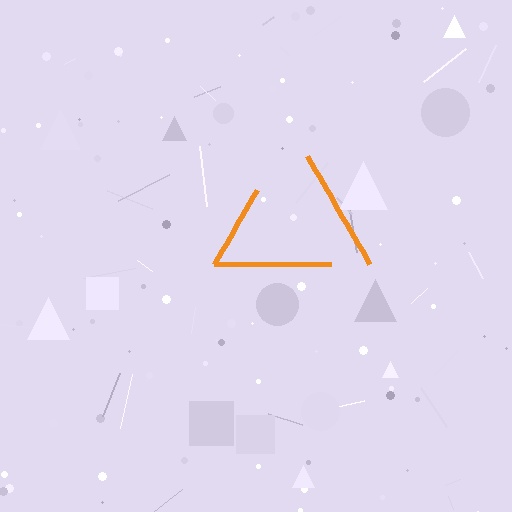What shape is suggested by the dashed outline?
The dashed outline suggests a triangle.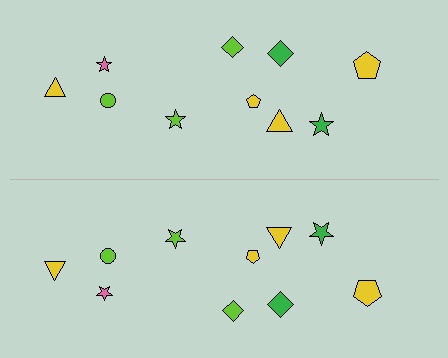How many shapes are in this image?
There are 20 shapes in this image.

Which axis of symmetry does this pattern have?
The pattern has a horizontal axis of symmetry running through the center of the image.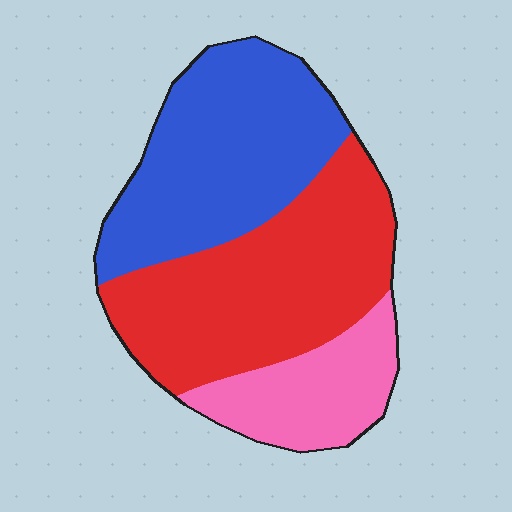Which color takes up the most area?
Red, at roughly 45%.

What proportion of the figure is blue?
Blue covers 38% of the figure.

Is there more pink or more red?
Red.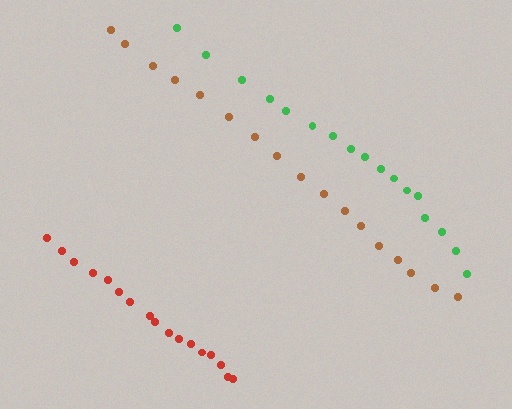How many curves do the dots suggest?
There are 3 distinct paths.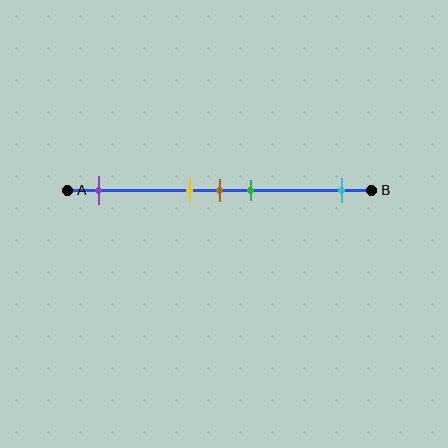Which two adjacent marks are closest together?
The yellow and brown marks are the closest adjacent pair.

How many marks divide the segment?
There are 5 marks dividing the segment.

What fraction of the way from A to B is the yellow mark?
The yellow mark is approximately 40% (0.4) of the way from A to B.